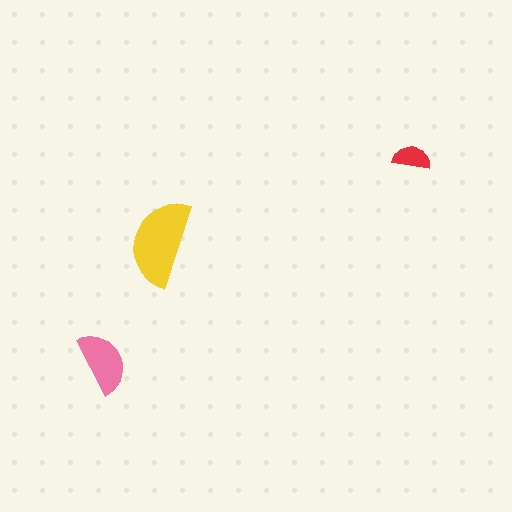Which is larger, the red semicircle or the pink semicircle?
The pink one.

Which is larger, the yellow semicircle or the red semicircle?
The yellow one.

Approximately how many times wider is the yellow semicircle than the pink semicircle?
About 1.5 times wider.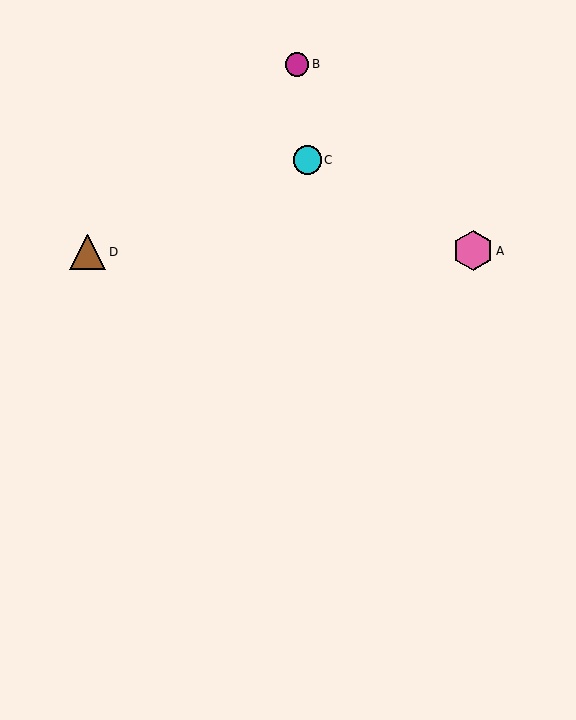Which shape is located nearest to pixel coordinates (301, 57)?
The magenta circle (labeled B) at (297, 64) is nearest to that location.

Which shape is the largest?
The pink hexagon (labeled A) is the largest.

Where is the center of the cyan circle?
The center of the cyan circle is at (307, 160).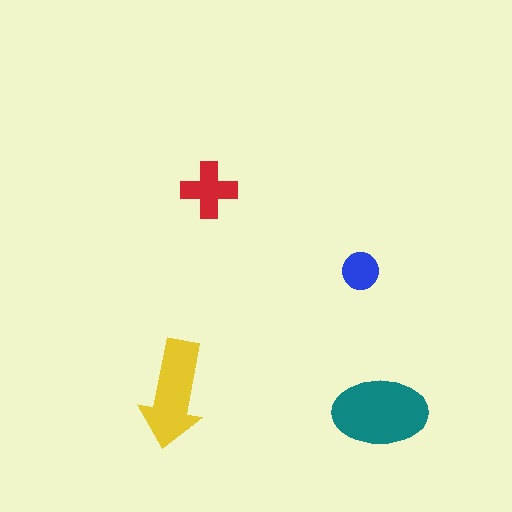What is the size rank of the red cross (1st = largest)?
3rd.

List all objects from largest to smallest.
The teal ellipse, the yellow arrow, the red cross, the blue circle.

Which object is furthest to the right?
The teal ellipse is rightmost.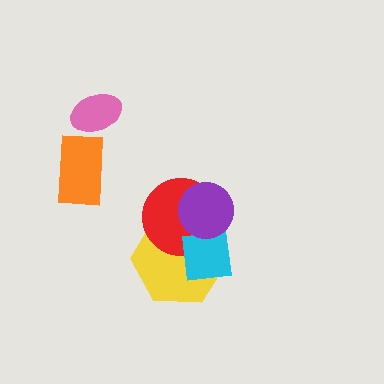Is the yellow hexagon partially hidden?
Yes, it is partially covered by another shape.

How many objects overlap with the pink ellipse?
0 objects overlap with the pink ellipse.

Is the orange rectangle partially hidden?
No, no other shape covers it.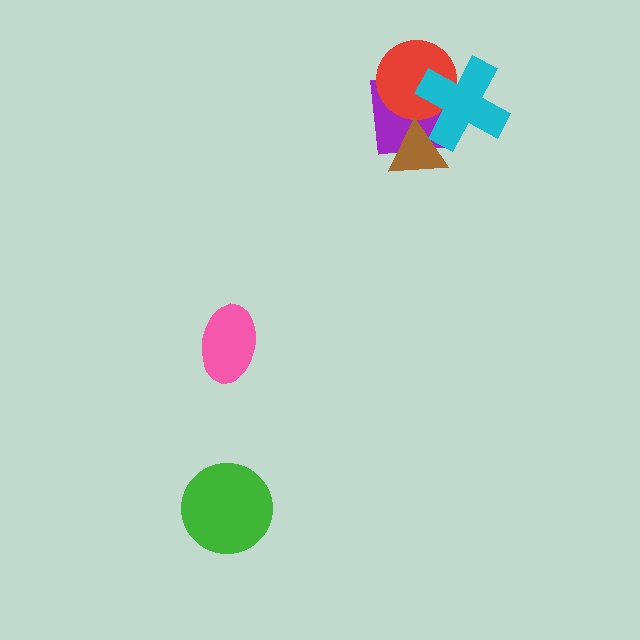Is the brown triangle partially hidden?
Yes, it is partially covered by another shape.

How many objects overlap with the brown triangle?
2 objects overlap with the brown triangle.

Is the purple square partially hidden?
Yes, it is partially covered by another shape.